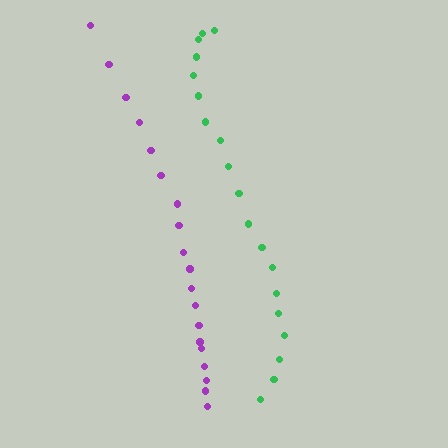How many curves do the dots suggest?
There are 2 distinct paths.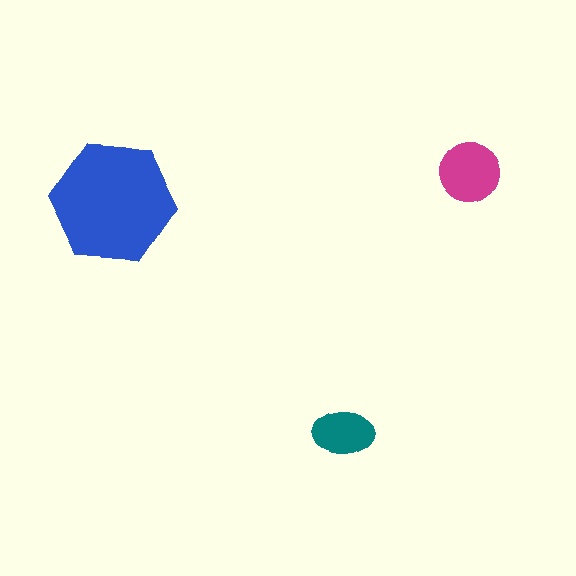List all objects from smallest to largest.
The teal ellipse, the magenta circle, the blue hexagon.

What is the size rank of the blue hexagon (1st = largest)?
1st.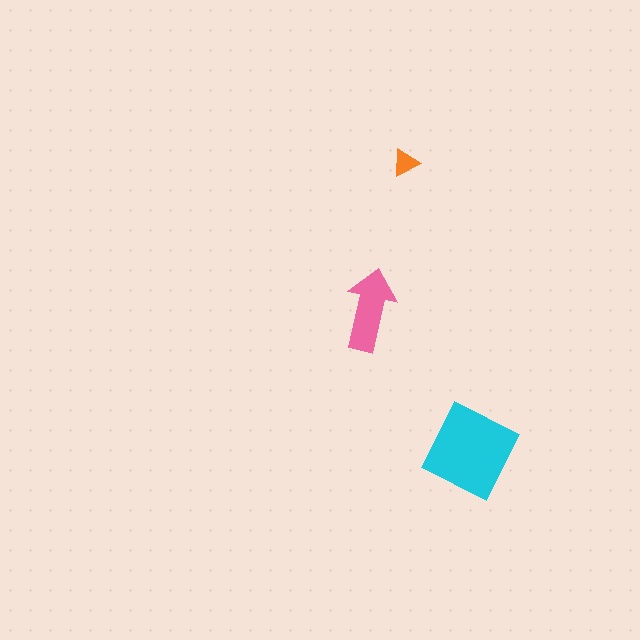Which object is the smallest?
The orange triangle.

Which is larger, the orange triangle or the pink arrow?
The pink arrow.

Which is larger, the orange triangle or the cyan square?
The cyan square.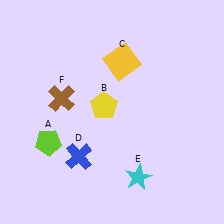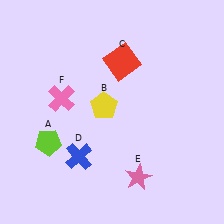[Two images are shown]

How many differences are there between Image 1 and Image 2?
There are 3 differences between the two images.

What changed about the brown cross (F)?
In Image 1, F is brown. In Image 2, it changed to pink.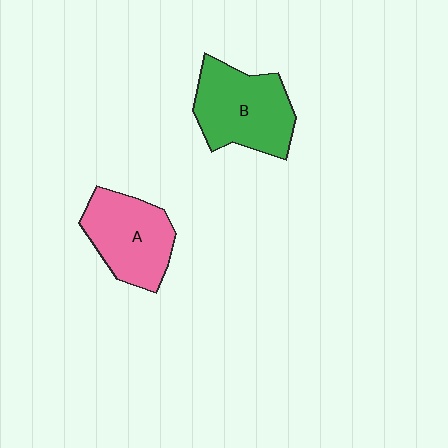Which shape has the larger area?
Shape B (green).